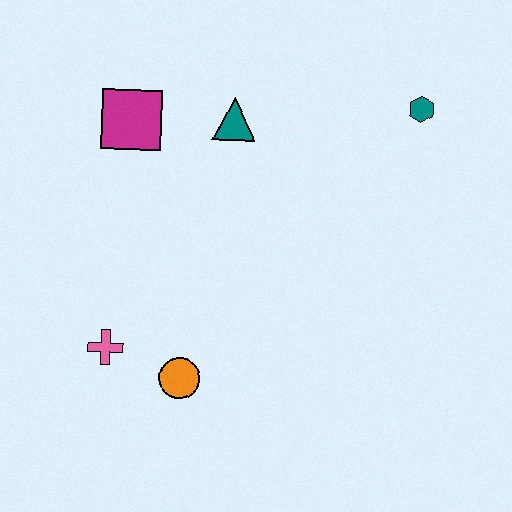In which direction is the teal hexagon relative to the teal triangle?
The teal hexagon is to the right of the teal triangle.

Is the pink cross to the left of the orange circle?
Yes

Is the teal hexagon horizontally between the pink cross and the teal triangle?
No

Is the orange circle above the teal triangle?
No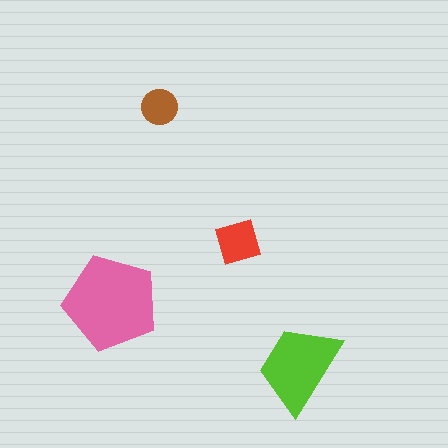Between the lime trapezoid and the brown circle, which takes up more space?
The lime trapezoid.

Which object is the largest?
The pink pentagon.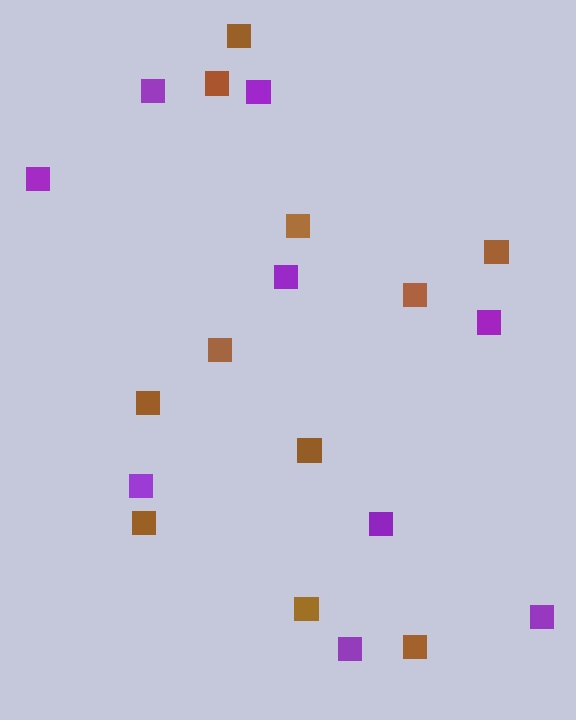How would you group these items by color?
There are 2 groups: one group of purple squares (9) and one group of brown squares (11).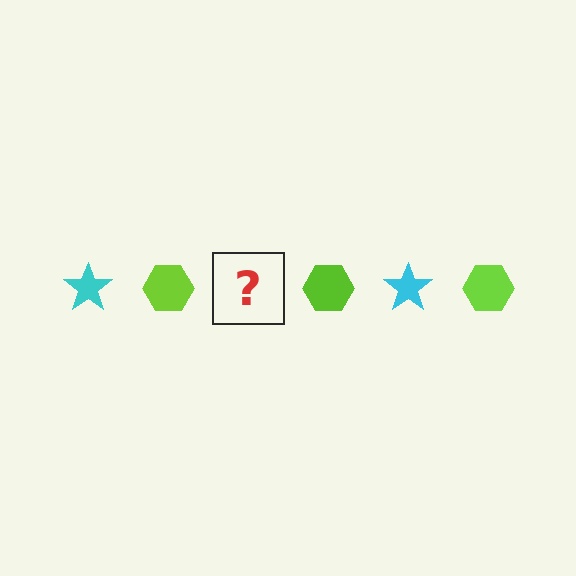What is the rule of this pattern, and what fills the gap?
The rule is that the pattern alternates between cyan star and lime hexagon. The gap should be filled with a cyan star.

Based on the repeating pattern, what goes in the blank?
The blank should be a cyan star.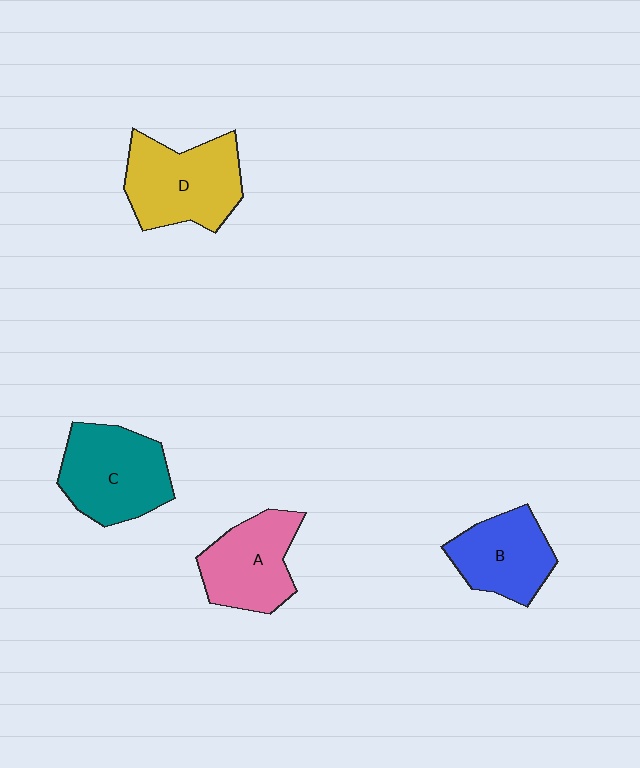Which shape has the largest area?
Shape D (yellow).